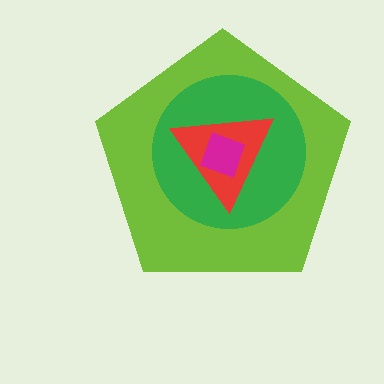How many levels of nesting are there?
4.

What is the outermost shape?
The lime pentagon.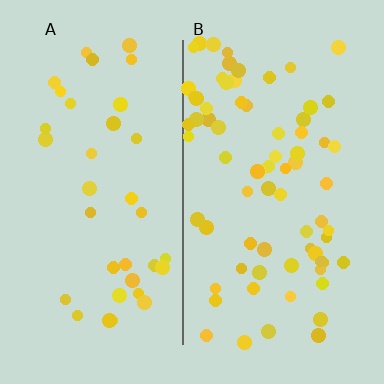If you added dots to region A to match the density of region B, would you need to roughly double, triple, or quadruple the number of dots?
Approximately double.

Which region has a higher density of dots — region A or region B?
B (the right).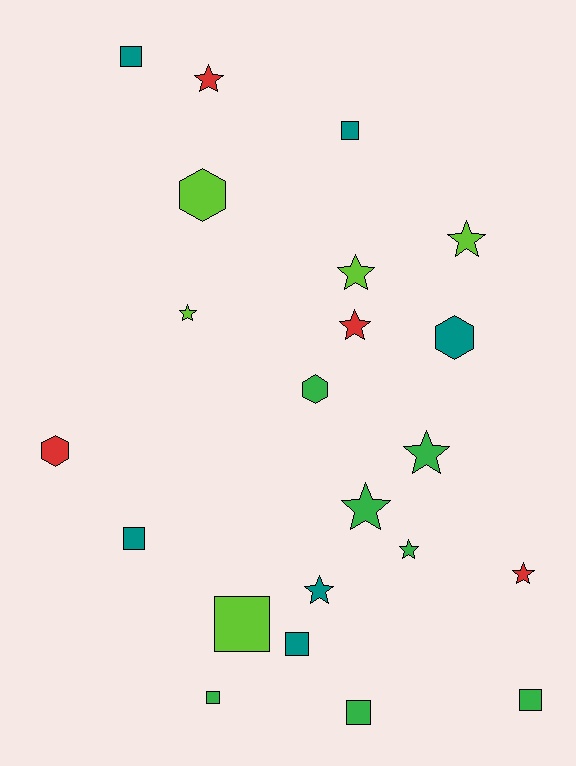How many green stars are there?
There are 3 green stars.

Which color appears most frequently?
Green, with 7 objects.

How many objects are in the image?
There are 22 objects.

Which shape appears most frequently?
Star, with 10 objects.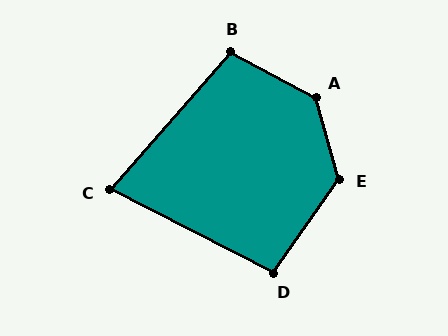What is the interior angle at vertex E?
Approximately 129 degrees (obtuse).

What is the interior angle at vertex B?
Approximately 103 degrees (obtuse).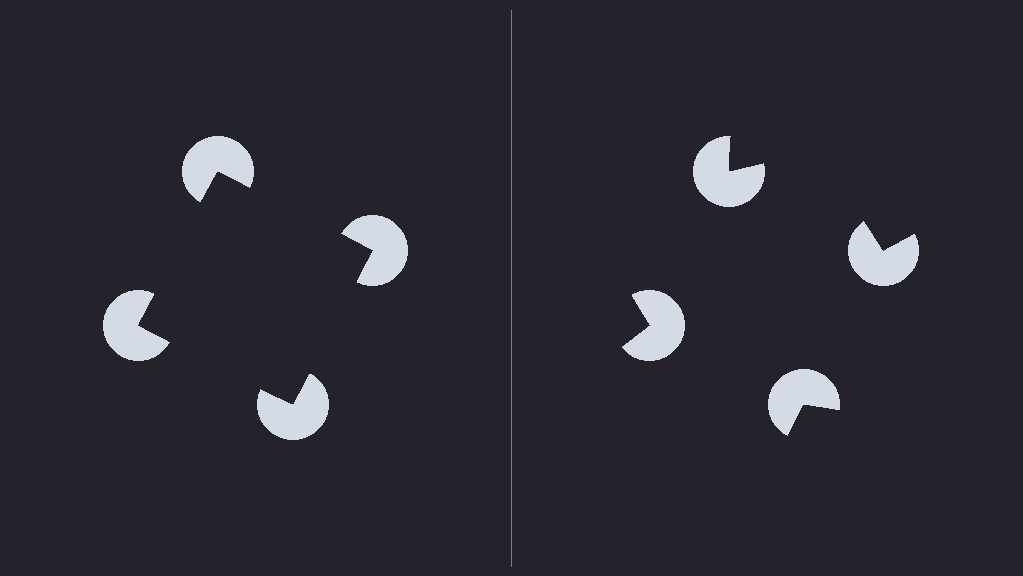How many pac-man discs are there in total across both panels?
8 — 4 on each side.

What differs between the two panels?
The pac-man discs are positioned identically on both sides; only the wedge orientations differ. On the left they align to a square; on the right they are misaligned.